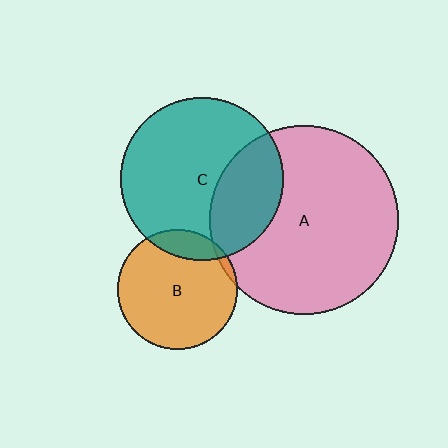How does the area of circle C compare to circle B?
Approximately 1.8 times.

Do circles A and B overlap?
Yes.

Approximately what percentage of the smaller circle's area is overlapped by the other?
Approximately 5%.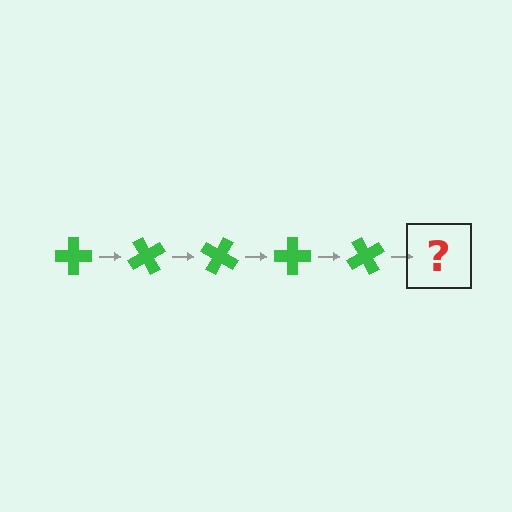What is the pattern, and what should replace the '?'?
The pattern is that the cross rotates 60 degrees each step. The '?' should be a green cross rotated 300 degrees.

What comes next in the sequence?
The next element should be a green cross rotated 300 degrees.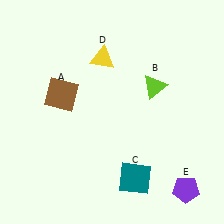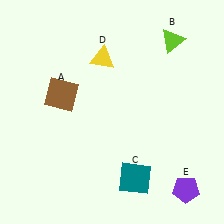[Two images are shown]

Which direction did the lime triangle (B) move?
The lime triangle (B) moved up.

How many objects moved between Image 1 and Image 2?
1 object moved between the two images.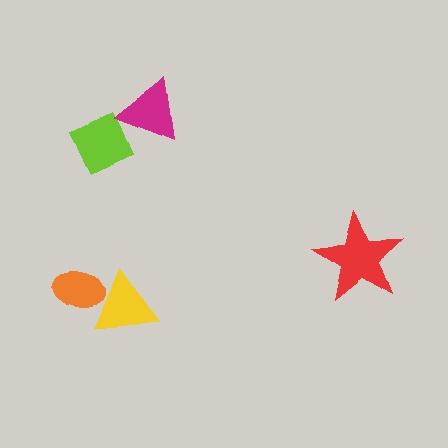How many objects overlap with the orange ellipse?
1 object overlaps with the orange ellipse.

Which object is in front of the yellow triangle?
The orange ellipse is in front of the yellow triangle.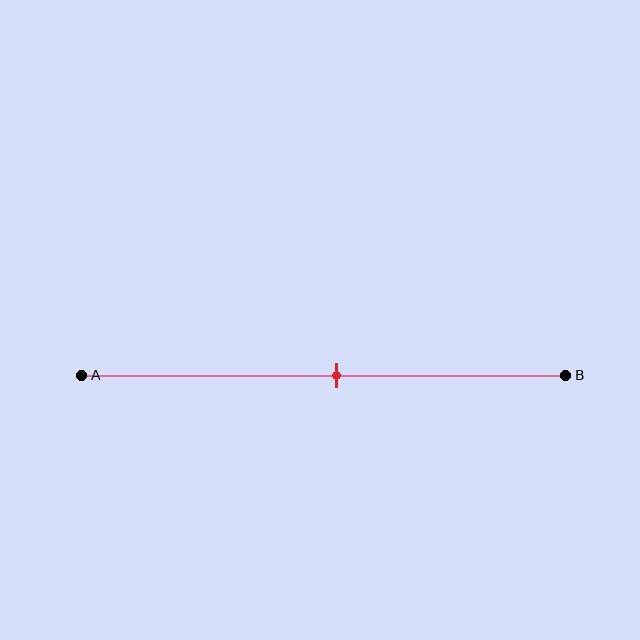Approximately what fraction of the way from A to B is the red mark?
The red mark is approximately 55% of the way from A to B.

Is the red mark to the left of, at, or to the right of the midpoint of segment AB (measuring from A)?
The red mark is approximately at the midpoint of segment AB.